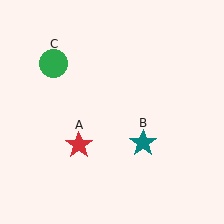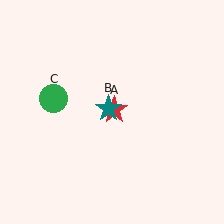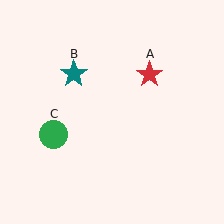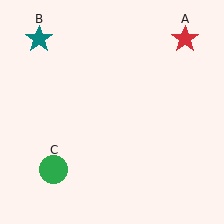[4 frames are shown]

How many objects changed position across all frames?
3 objects changed position: red star (object A), teal star (object B), green circle (object C).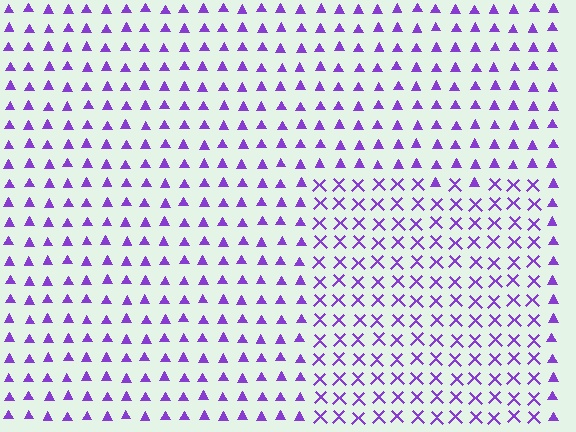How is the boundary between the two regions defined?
The boundary is defined by a change in element shape: X marks inside vs. triangles outside. All elements share the same color and spacing.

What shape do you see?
I see a rectangle.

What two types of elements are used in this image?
The image uses X marks inside the rectangle region and triangles outside it.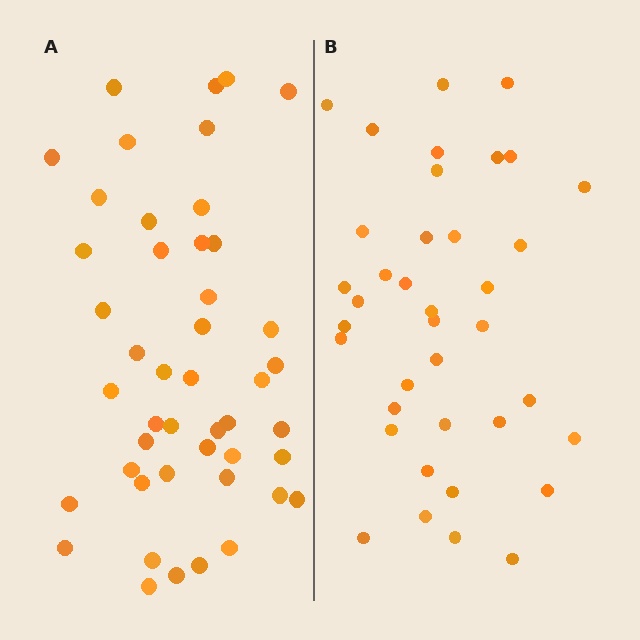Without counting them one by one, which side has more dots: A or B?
Region A (the left region) has more dots.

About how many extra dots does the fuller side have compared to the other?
Region A has roughly 8 or so more dots than region B.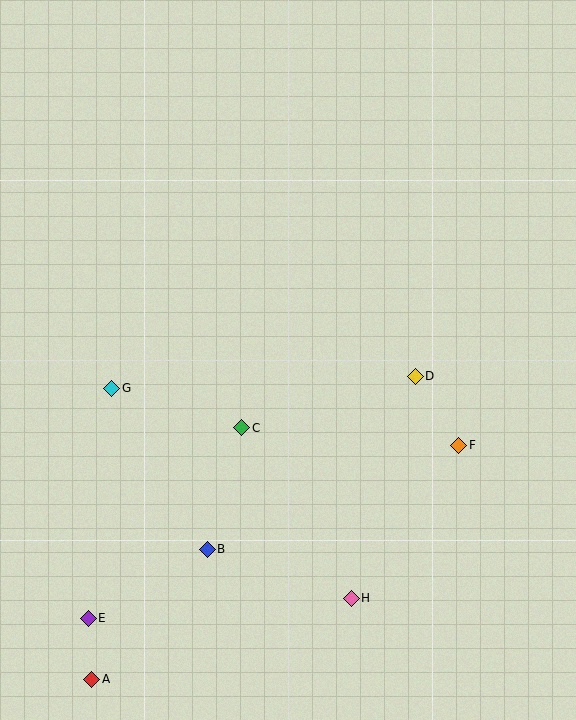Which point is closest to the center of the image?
Point C at (242, 428) is closest to the center.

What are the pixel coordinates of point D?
Point D is at (415, 376).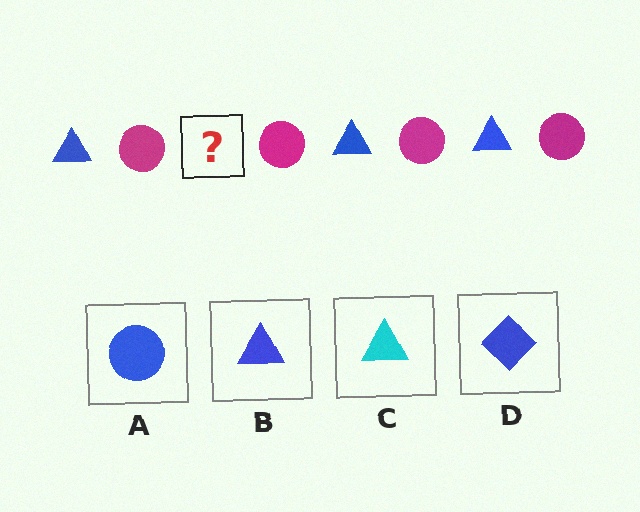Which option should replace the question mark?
Option B.